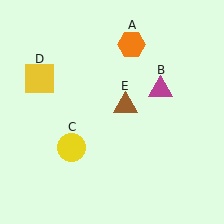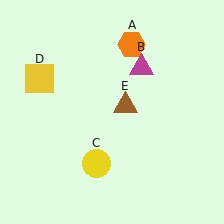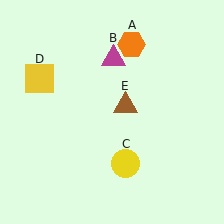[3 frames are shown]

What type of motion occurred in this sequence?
The magenta triangle (object B), yellow circle (object C) rotated counterclockwise around the center of the scene.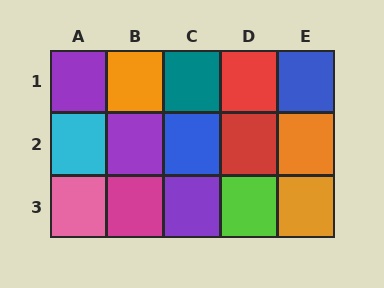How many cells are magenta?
1 cell is magenta.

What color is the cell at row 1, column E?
Blue.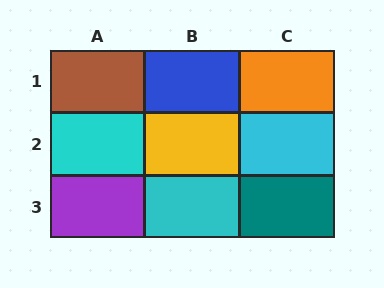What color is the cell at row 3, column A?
Purple.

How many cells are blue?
1 cell is blue.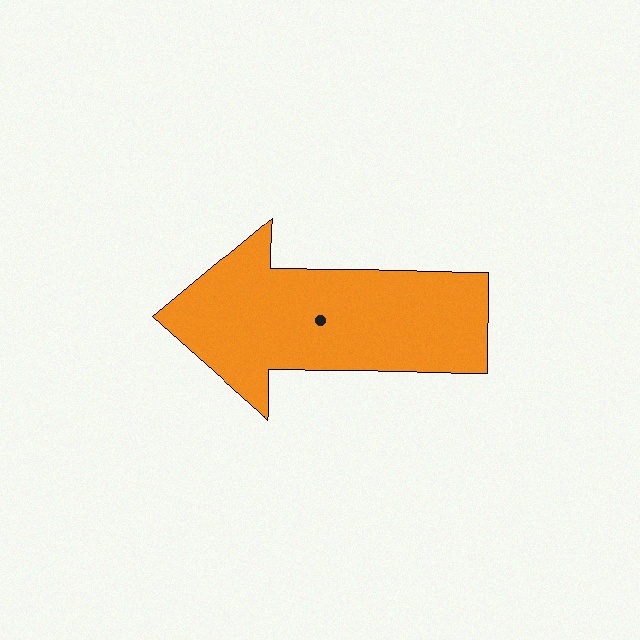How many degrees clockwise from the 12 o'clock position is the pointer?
Approximately 271 degrees.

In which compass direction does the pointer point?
West.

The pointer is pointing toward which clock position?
Roughly 9 o'clock.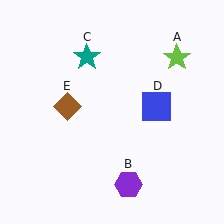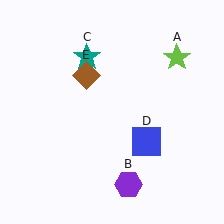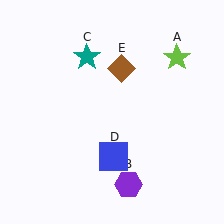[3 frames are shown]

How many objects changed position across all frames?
2 objects changed position: blue square (object D), brown diamond (object E).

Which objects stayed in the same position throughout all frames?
Lime star (object A) and purple hexagon (object B) and teal star (object C) remained stationary.